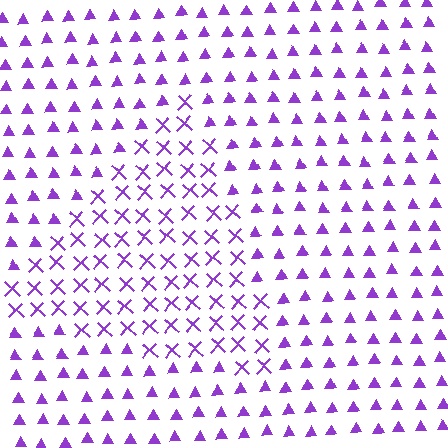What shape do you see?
I see a triangle.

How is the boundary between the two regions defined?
The boundary is defined by a change in element shape: X marks inside vs. triangles outside. All elements share the same color and spacing.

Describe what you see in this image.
The image is filled with small purple elements arranged in a uniform grid. A triangle-shaped region contains X marks, while the surrounding area contains triangles. The boundary is defined purely by the change in element shape.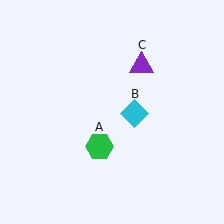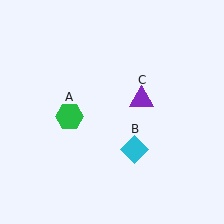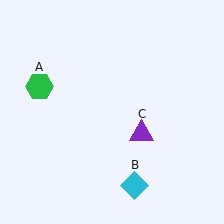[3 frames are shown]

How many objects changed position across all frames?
3 objects changed position: green hexagon (object A), cyan diamond (object B), purple triangle (object C).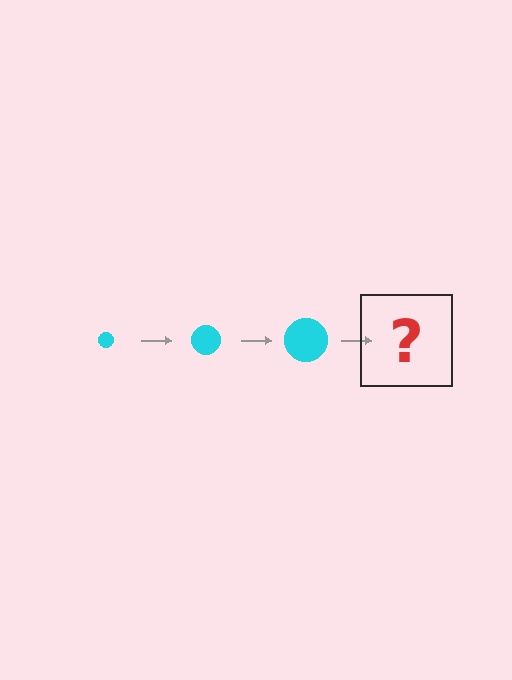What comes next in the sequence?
The next element should be a cyan circle, larger than the previous one.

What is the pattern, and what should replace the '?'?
The pattern is that the circle gets progressively larger each step. The '?' should be a cyan circle, larger than the previous one.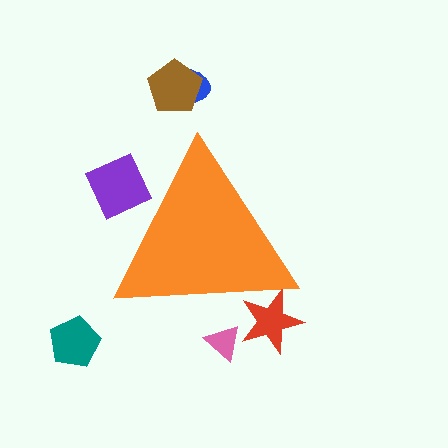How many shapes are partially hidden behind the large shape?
3 shapes are partially hidden.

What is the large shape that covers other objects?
An orange triangle.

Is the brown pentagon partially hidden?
No, the brown pentagon is fully visible.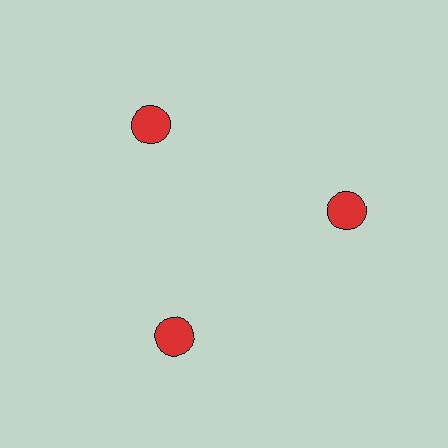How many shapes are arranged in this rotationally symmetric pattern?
There are 3 shapes, arranged in 3 groups of 1.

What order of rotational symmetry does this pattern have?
This pattern has 3-fold rotational symmetry.